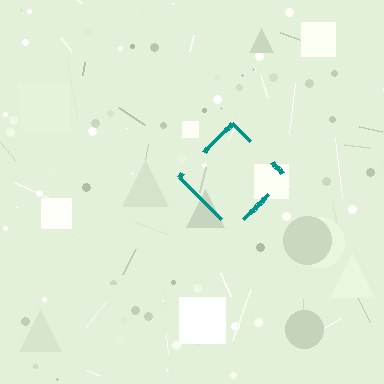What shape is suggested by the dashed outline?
The dashed outline suggests a diamond.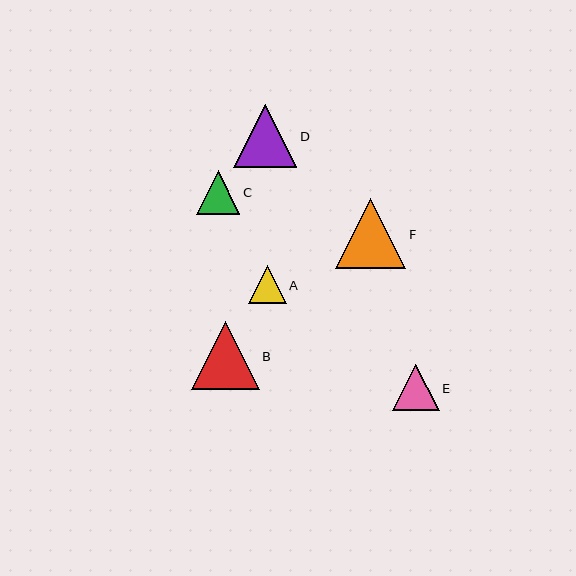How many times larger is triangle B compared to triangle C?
Triangle B is approximately 1.6 times the size of triangle C.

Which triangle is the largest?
Triangle F is the largest with a size of approximately 70 pixels.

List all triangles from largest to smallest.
From largest to smallest: F, B, D, E, C, A.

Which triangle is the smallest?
Triangle A is the smallest with a size of approximately 38 pixels.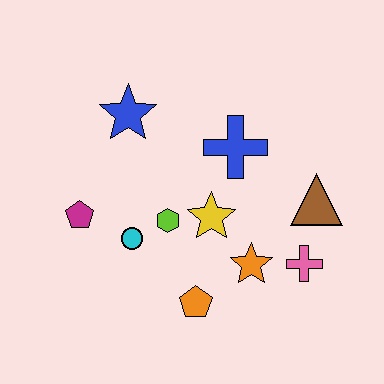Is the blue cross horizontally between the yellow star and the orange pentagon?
No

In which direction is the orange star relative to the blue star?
The orange star is below the blue star.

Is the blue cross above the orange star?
Yes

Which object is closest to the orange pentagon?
The orange star is closest to the orange pentagon.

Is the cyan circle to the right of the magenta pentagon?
Yes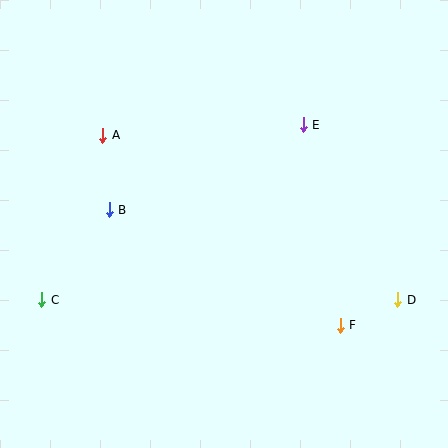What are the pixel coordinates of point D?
Point D is at (398, 300).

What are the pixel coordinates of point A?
Point A is at (103, 135).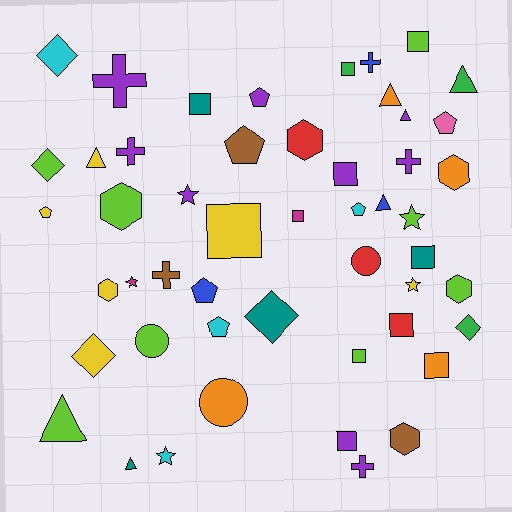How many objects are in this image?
There are 50 objects.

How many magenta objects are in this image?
There are 2 magenta objects.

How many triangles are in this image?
There are 7 triangles.